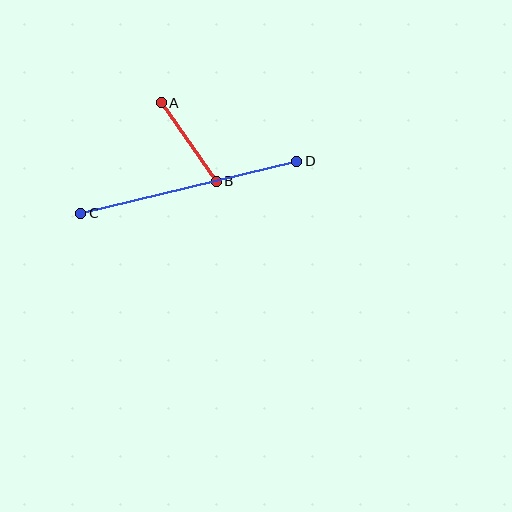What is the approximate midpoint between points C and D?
The midpoint is at approximately (189, 187) pixels.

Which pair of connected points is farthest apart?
Points C and D are farthest apart.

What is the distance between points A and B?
The distance is approximately 96 pixels.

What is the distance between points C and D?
The distance is approximately 222 pixels.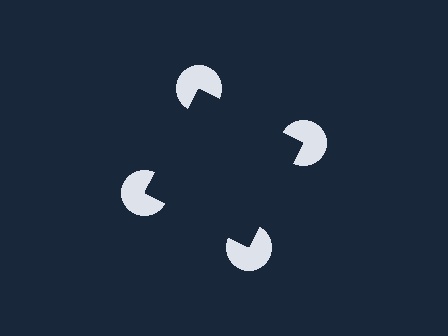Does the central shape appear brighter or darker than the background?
It typically appears slightly darker than the background, even though no actual brightness change is drawn.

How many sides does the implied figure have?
4 sides.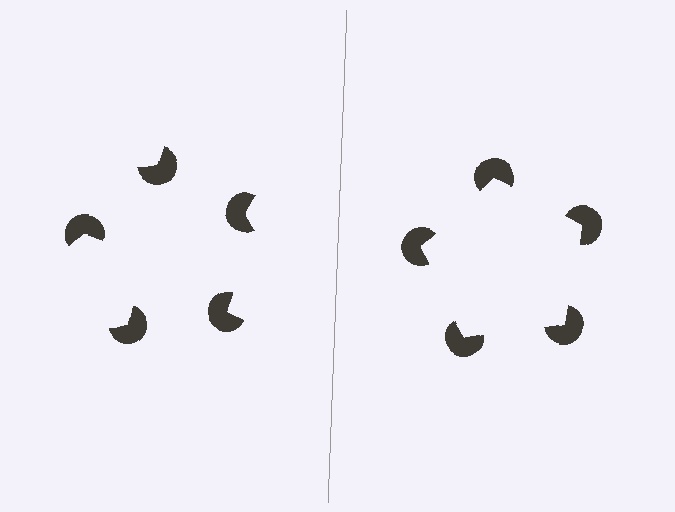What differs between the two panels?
The pac-man discs are positioned identically on both sides; only the wedge orientations differ. On the right they align to a pentagon; on the left they are misaligned.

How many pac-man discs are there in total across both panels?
10 — 5 on each side.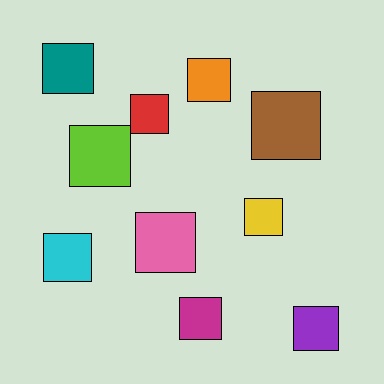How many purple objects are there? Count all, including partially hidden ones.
There is 1 purple object.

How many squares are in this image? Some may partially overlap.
There are 10 squares.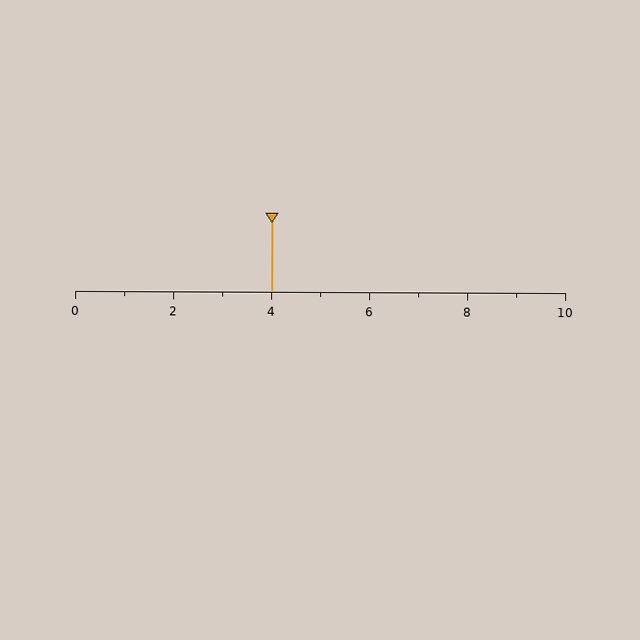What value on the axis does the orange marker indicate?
The marker indicates approximately 4.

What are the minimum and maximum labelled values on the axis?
The axis runs from 0 to 10.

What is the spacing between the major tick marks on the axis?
The major ticks are spaced 2 apart.